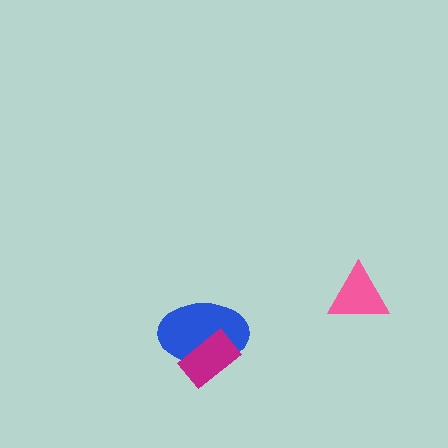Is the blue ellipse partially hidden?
Yes, it is partially covered by another shape.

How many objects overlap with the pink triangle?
0 objects overlap with the pink triangle.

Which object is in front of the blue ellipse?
The magenta rectangle is in front of the blue ellipse.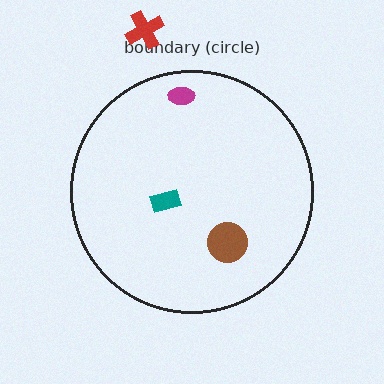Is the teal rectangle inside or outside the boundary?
Inside.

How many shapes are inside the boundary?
3 inside, 1 outside.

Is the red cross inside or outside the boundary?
Outside.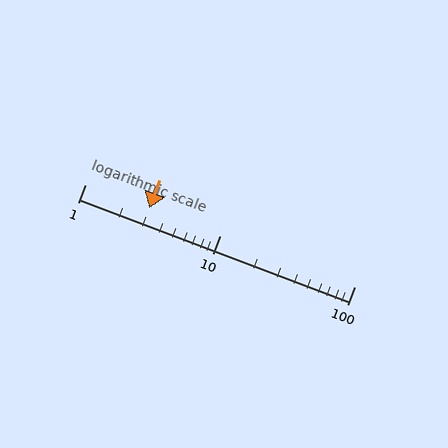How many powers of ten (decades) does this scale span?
The scale spans 2 decades, from 1 to 100.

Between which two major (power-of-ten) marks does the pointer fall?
The pointer is between 1 and 10.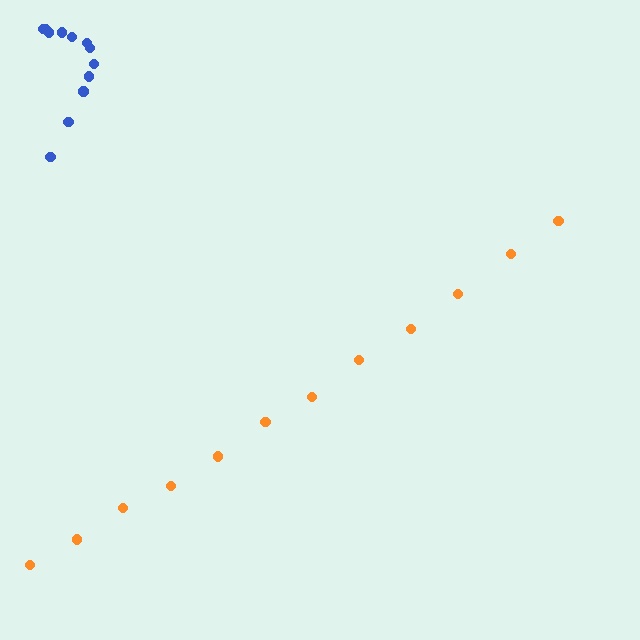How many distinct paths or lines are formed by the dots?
There are 2 distinct paths.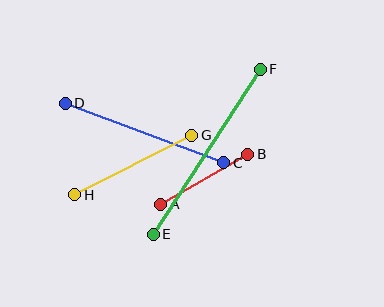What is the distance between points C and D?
The distance is approximately 169 pixels.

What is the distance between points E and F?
The distance is approximately 197 pixels.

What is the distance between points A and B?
The distance is approximately 101 pixels.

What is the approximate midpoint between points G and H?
The midpoint is at approximately (133, 165) pixels.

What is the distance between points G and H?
The distance is approximately 131 pixels.